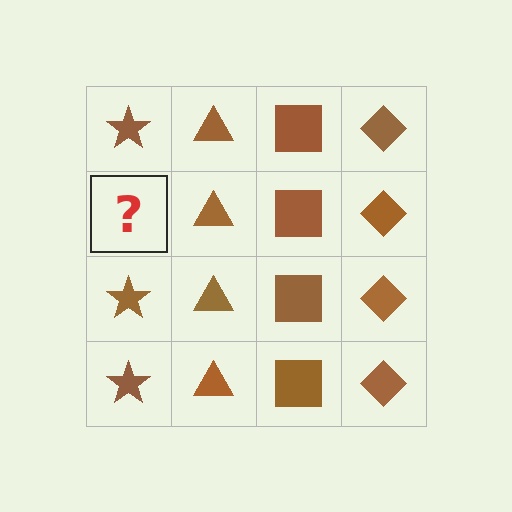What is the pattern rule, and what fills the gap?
The rule is that each column has a consistent shape. The gap should be filled with a brown star.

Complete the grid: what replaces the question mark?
The question mark should be replaced with a brown star.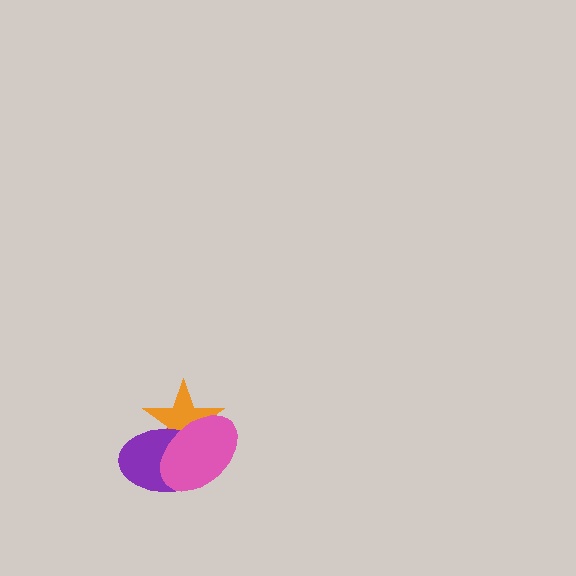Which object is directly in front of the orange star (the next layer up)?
The purple ellipse is directly in front of the orange star.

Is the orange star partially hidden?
Yes, it is partially covered by another shape.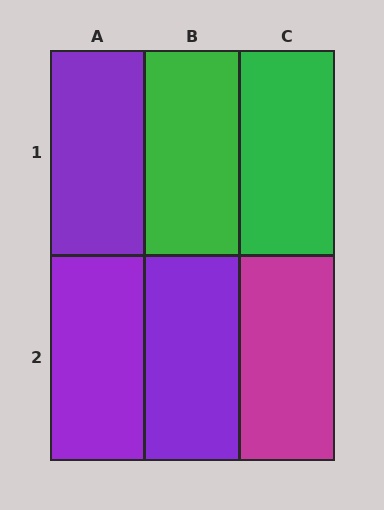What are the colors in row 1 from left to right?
Purple, green, green.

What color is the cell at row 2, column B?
Purple.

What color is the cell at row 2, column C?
Magenta.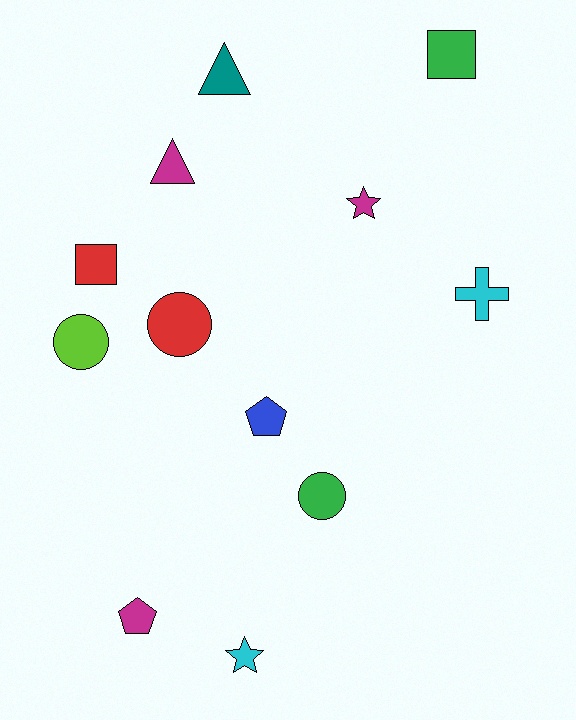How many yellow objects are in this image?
There are no yellow objects.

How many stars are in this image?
There are 2 stars.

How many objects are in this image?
There are 12 objects.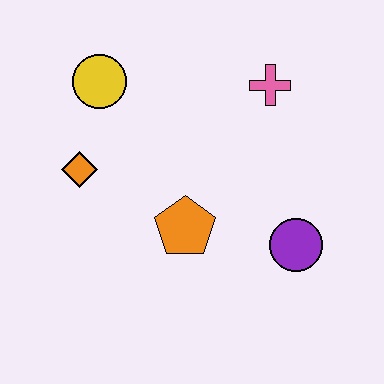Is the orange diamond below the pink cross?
Yes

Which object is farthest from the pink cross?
The orange diamond is farthest from the pink cross.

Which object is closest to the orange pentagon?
The purple circle is closest to the orange pentagon.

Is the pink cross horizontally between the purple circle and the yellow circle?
Yes